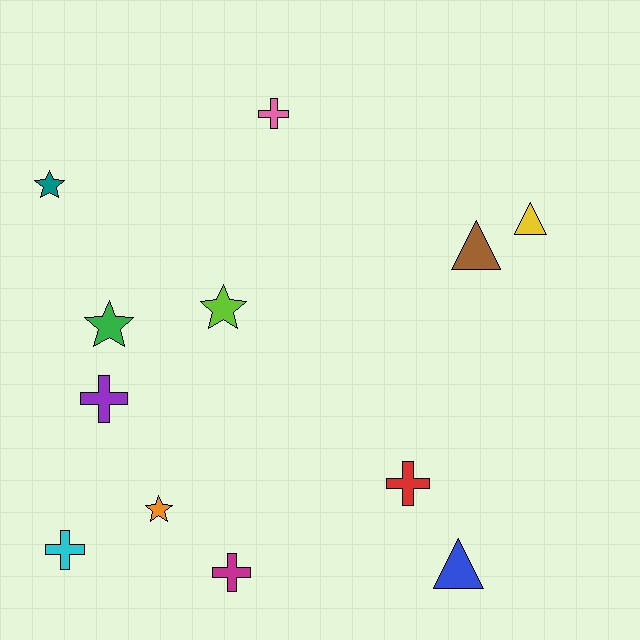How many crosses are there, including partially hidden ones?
There are 5 crosses.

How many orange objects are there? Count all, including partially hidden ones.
There is 1 orange object.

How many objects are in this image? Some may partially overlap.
There are 12 objects.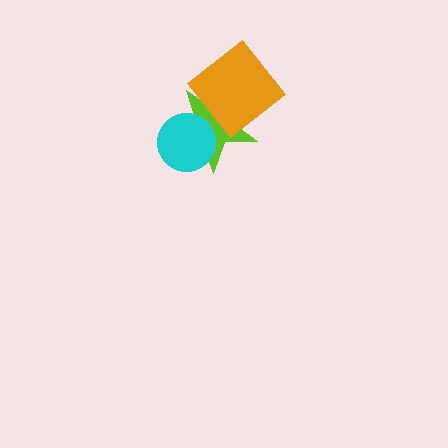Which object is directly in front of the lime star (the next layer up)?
The orange diamond is directly in front of the lime star.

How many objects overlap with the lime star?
2 objects overlap with the lime star.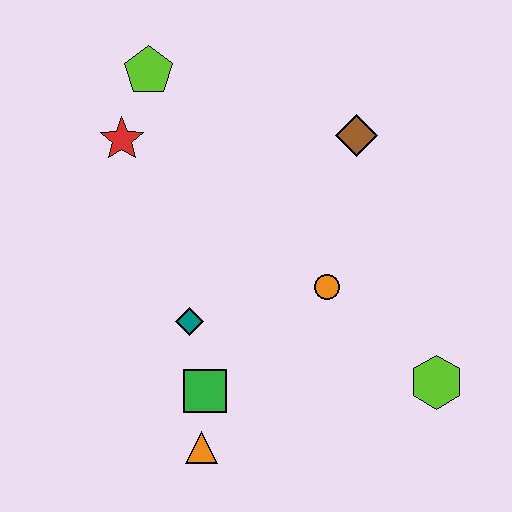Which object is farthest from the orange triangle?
The lime pentagon is farthest from the orange triangle.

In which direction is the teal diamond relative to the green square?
The teal diamond is above the green square.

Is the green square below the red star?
Yes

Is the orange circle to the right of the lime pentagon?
Yes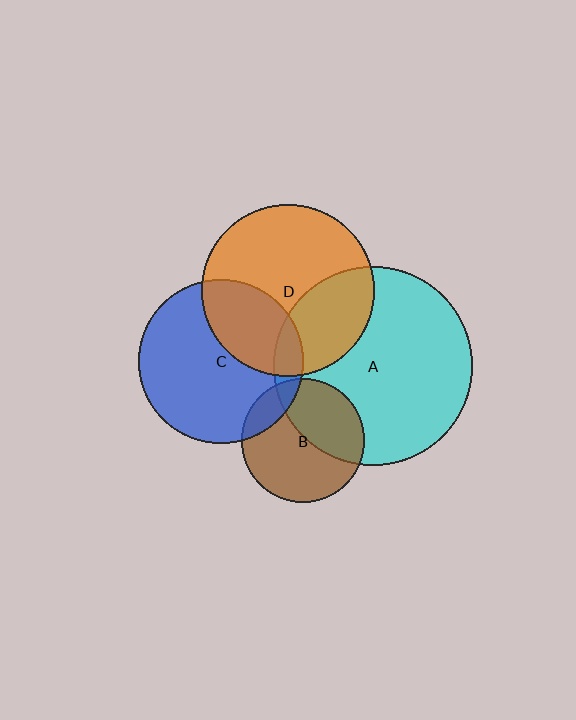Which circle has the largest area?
Circle A (cyan).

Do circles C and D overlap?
Yes.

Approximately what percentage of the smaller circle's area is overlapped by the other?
Approximately 30%.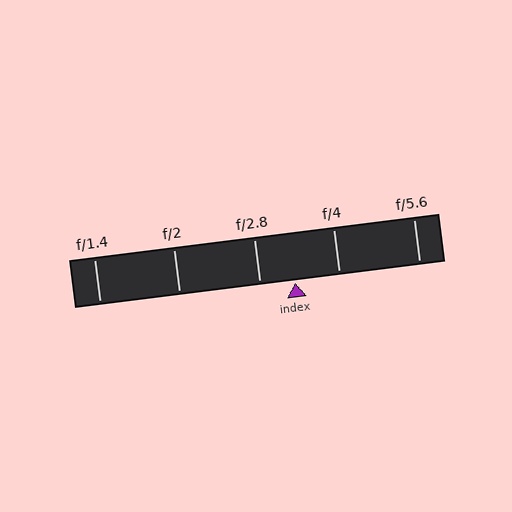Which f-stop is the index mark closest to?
The index mark is closest to f/2.8.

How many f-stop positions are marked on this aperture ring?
There are 5 f-stop positions marked.